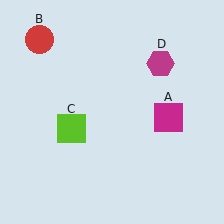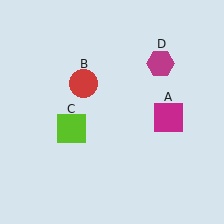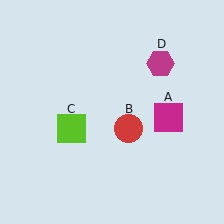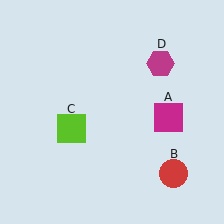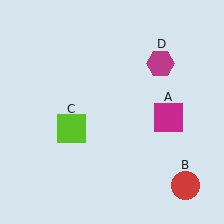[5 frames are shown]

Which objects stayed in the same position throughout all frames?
Magenta square (object A) and lime square (object C) and magenta hexagon (object D) remained stationary.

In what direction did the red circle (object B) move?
The red circle (object B) moved down and to the right.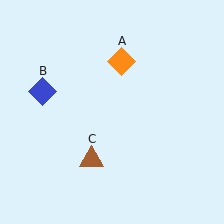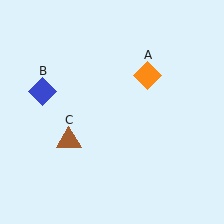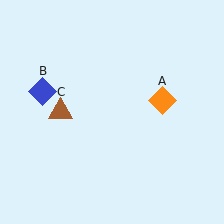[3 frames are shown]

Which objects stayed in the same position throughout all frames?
Blue diamond (object B) remained stationary.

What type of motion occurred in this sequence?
The orange diamond (object A), brown triangle (object C) rotated clockwise around the center of the scene.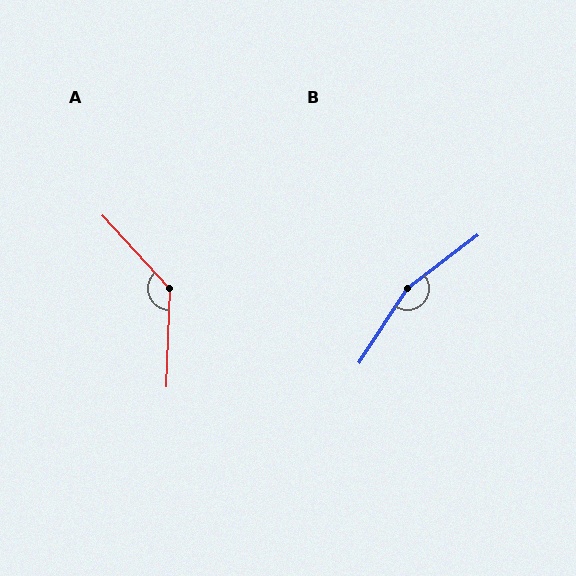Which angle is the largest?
B, at approximately 160 degrees.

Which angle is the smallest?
A, at approximately 136 degrees.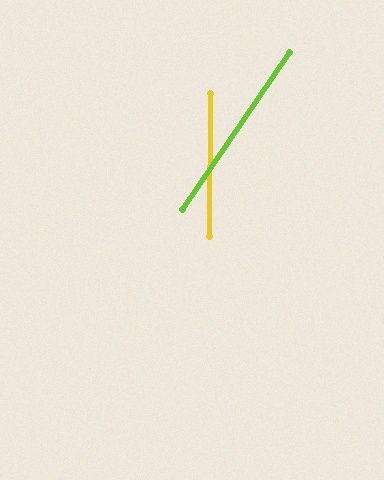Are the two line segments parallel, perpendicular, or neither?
Neither parallel nor perpendicular — they differ by about 34°.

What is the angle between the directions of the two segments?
Approximately 34 degrees.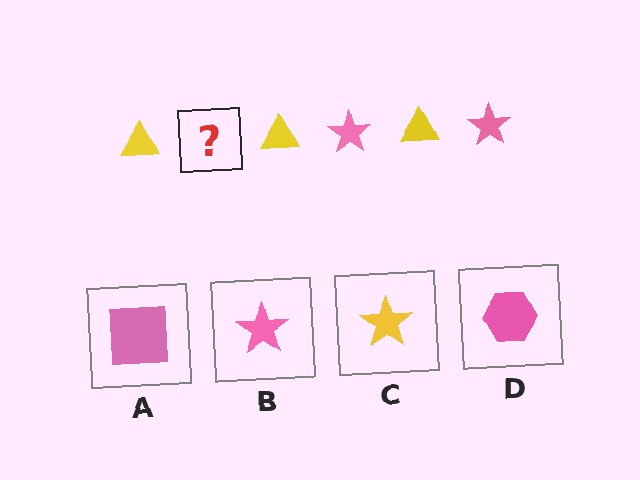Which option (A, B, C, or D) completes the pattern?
B.